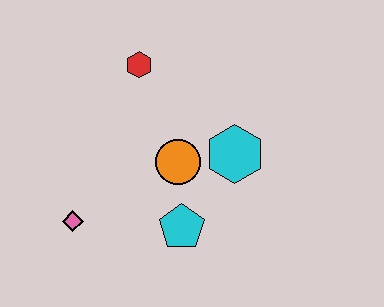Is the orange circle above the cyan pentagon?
Yes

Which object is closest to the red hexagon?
The orange circle is closest to the red hexagon.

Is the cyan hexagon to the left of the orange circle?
No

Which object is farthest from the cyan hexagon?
The pink diamond is farthest from the cyan hexagon.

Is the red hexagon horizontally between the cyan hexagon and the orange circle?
No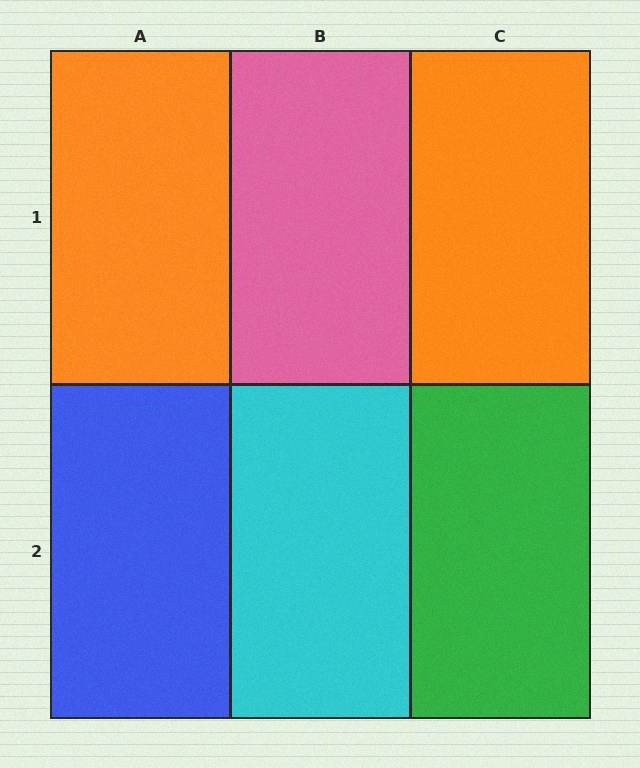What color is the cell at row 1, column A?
Orange.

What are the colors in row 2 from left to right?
Blue, cyan, green.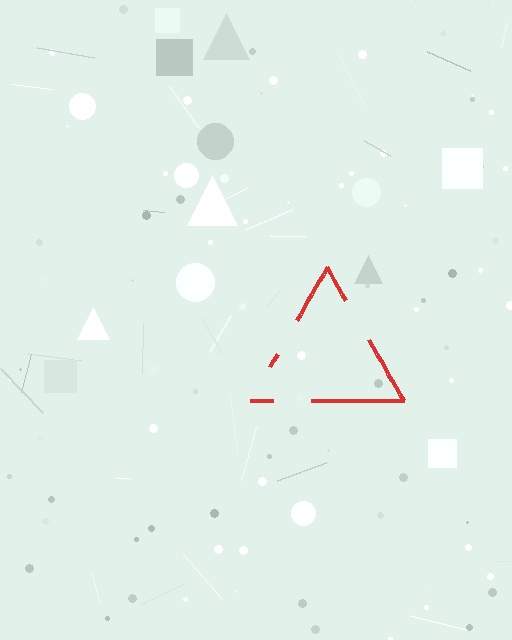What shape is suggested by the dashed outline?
The dashed outline suggests a triangle.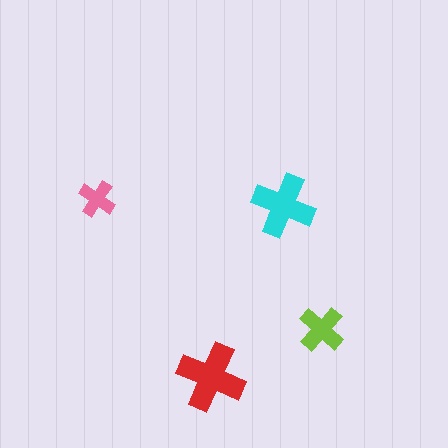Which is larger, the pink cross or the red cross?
The red one.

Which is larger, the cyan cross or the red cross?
The red one.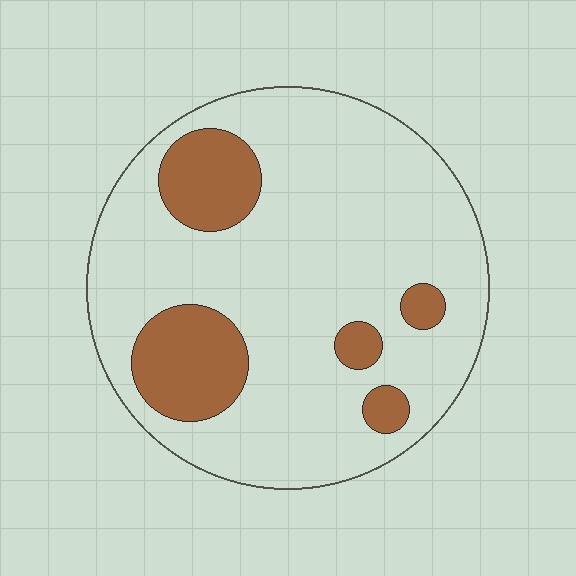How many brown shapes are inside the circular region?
5.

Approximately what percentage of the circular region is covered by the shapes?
Approximately 20%.